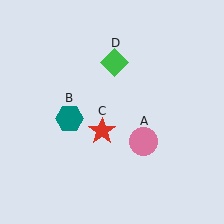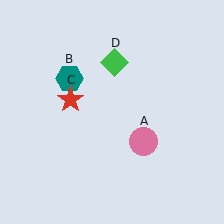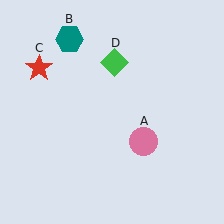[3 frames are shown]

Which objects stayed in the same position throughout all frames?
Pink circle (object A) and green diamond (object D) remained stationary.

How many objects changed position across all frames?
2 objects changed position: teal hexagon (object B), red star (object C).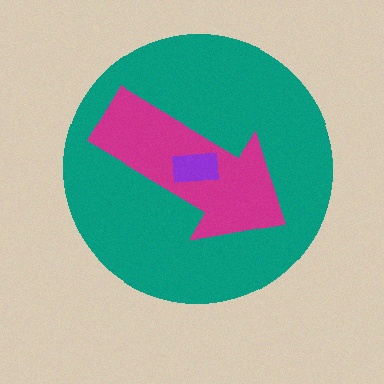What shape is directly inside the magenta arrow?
The purple rectangle.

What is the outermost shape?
The teal circle.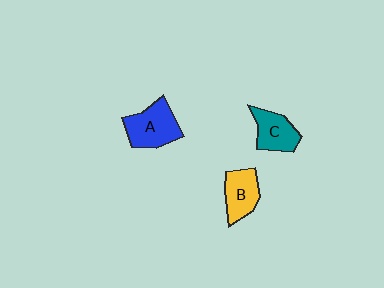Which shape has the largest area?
Shape A (blue).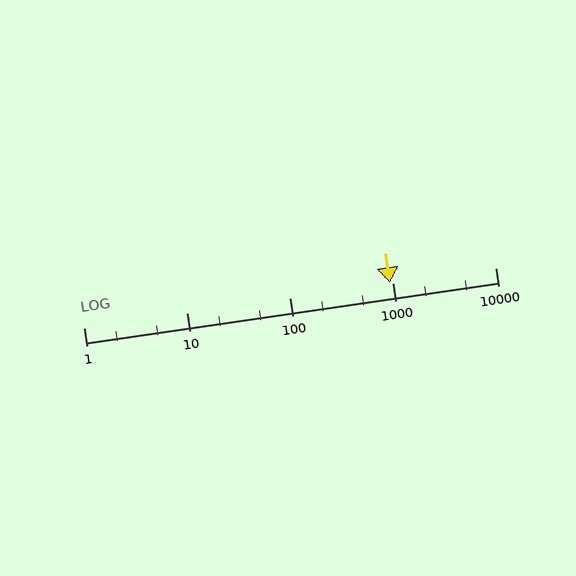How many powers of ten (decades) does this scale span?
The scale spans 4 decades, from 1 to 10000.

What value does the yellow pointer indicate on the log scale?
The pointer indicates approximately 950.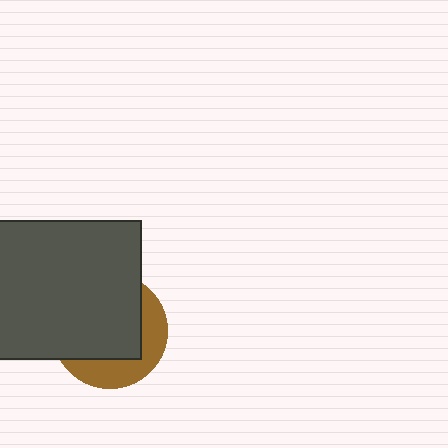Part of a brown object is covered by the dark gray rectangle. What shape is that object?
It is a circle.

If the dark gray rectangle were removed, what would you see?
You would see the complete brown circle.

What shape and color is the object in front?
The object in front is a dark gray rectangle.